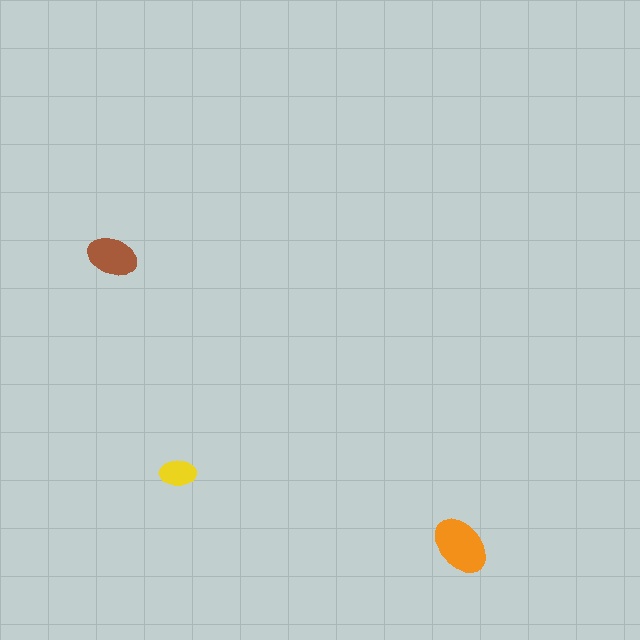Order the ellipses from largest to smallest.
the orange one, the brown one, the yellow one.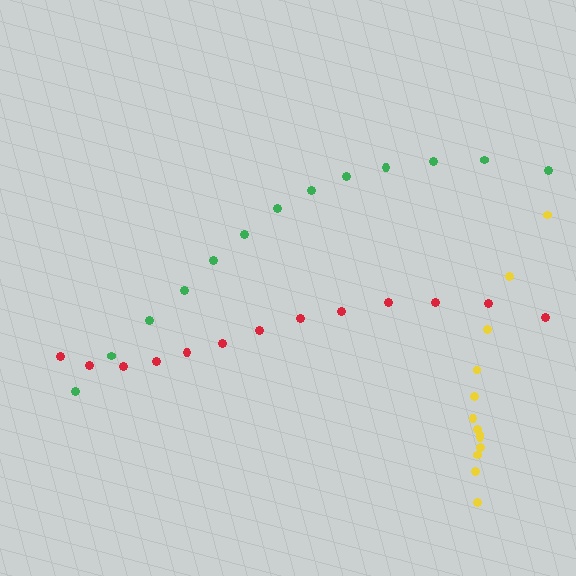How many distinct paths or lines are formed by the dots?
There are 3 distinct paths.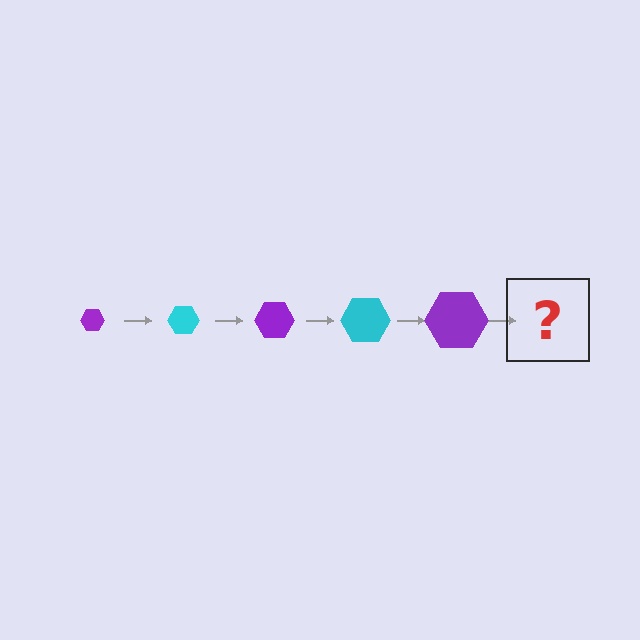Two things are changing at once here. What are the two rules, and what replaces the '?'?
The two rules are that the hexagon grows larger each step and the color cycles through purple and cyan. The '?' should be a cyan hexagon, larger than the previous one.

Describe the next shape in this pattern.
It should be a cyan hexagon, larger than the previous one.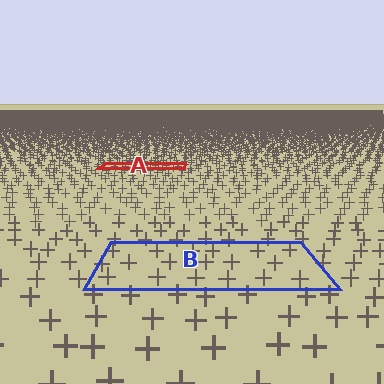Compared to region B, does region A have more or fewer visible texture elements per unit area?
Region A has more texture elements per unit area — they are packed more densely because it is farther away.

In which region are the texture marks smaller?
The texture marks are smaller in region A, because it is farther away.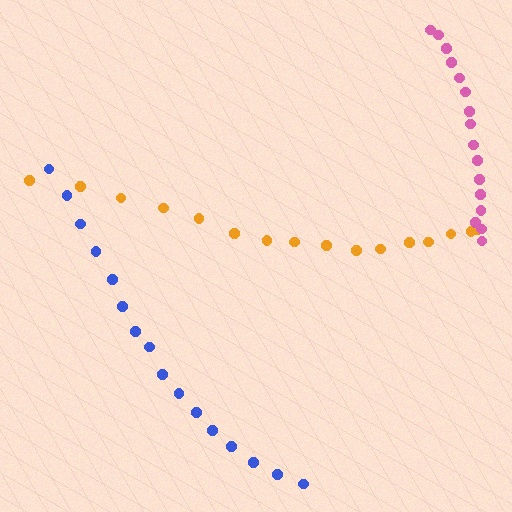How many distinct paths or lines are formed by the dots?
There are 3 distinct paths.